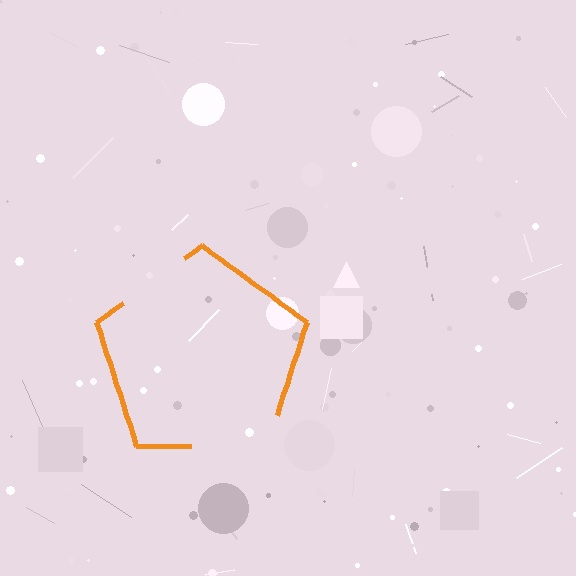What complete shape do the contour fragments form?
The contour fragments form a pentagon.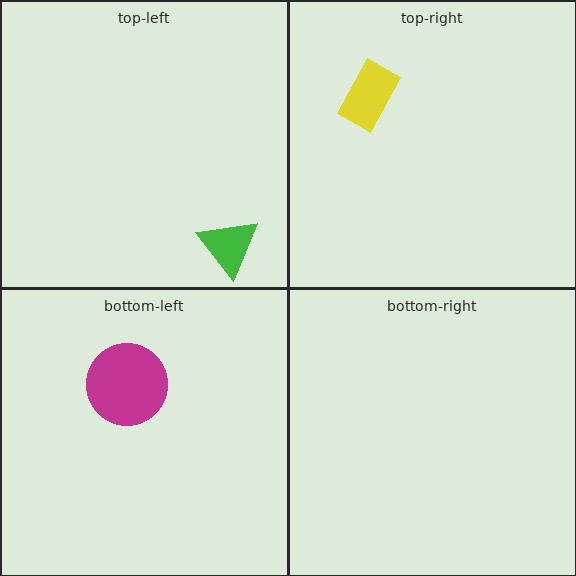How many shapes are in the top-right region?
1.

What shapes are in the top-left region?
The green triangle.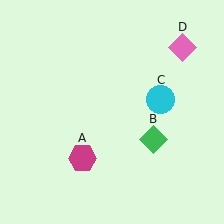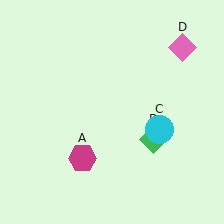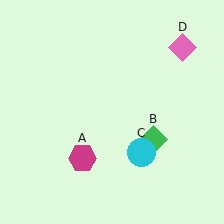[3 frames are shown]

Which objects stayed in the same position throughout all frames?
Magenta hexagon (object A) and green diamond (object B) and pink diamond (object D) remained stationary.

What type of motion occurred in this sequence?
The cyan circle (object C) rotated clockwise around the center of the scene.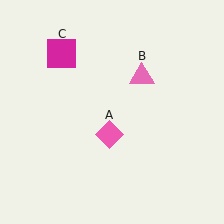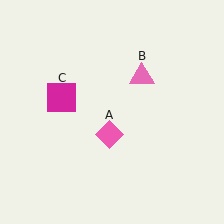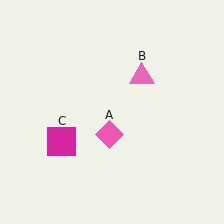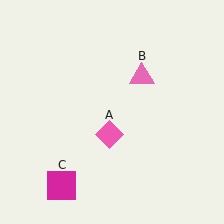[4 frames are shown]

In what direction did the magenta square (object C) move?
The magenta square (object C) moved down.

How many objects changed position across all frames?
1 object changed position: magenta square (object C).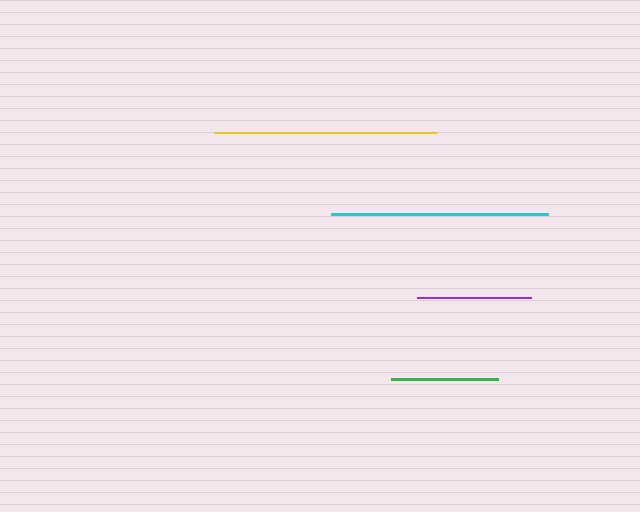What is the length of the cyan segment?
The cyan segment is approximately 217 pixels long.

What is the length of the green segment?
The green segment is approximately 107 pixels long.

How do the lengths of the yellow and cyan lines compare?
The yellow and cyan lines are approximately the same length.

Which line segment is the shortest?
The green line is the shortest at approximately 107 pixels.